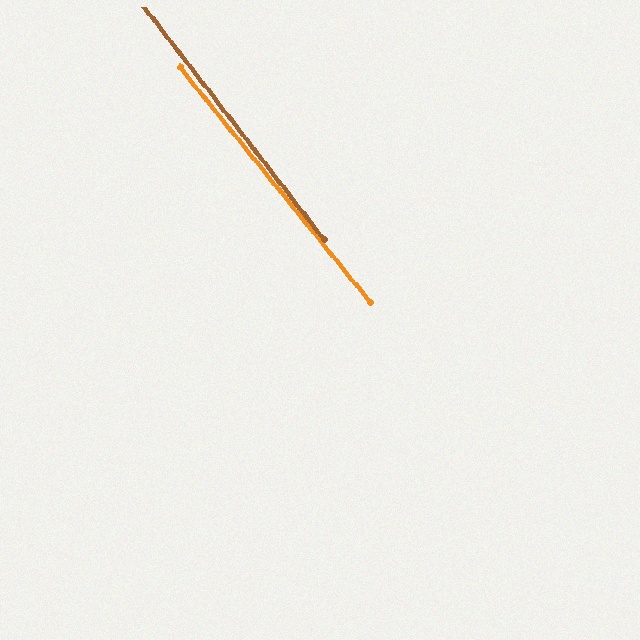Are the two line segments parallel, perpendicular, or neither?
Parallel — their directions differ by only 1.4°.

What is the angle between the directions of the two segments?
Approximately 1 degree.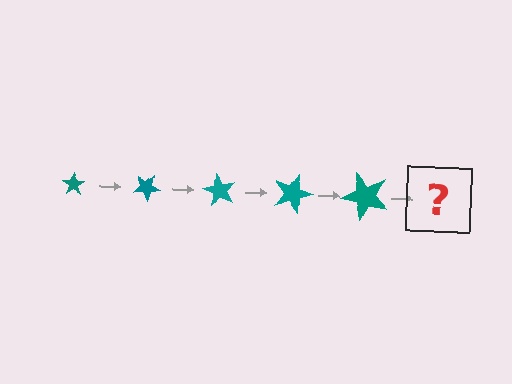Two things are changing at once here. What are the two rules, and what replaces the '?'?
The two rules are that the star grows larger each step and it rotates 30 degrees each step. The '?' should be a star, larger than the previous one and rotated 150 degrees from the start.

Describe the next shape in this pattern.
It should be a star, larger than the previous one and rotated 150 degrees from the start.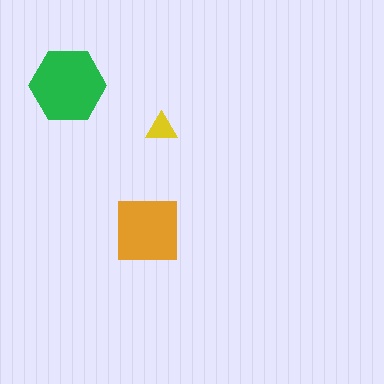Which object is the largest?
The green hexagon.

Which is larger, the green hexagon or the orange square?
The green hexagon.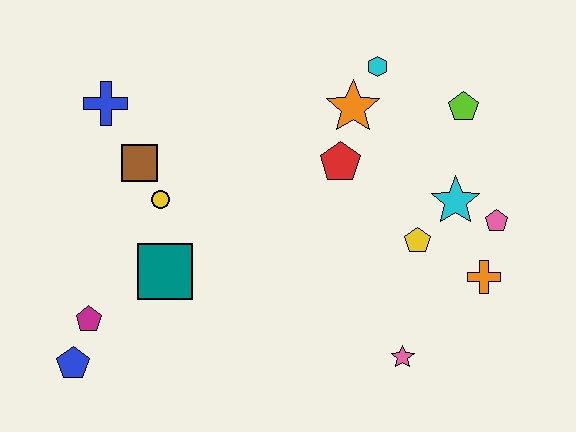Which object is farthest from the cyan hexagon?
The blue pentagon is farthest from the cyan hexagon.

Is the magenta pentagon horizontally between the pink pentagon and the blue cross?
No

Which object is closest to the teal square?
The yellow circle is closest to the teal square.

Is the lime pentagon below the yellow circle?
No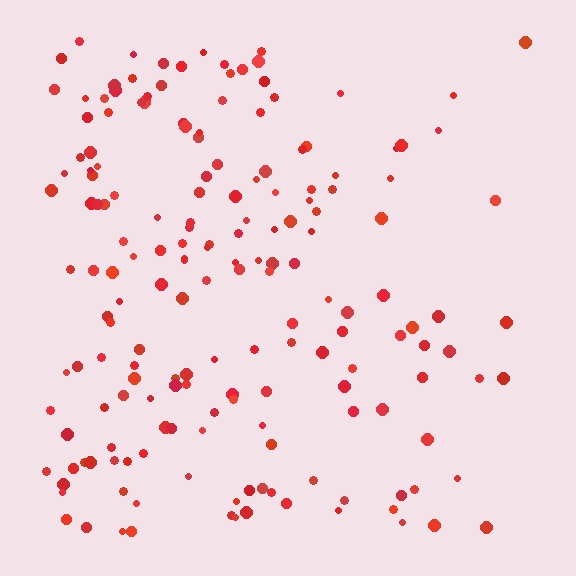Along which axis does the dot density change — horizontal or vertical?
Horizontal.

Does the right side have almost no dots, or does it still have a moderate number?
Still a moderate number, just noticeably fewer than the left.